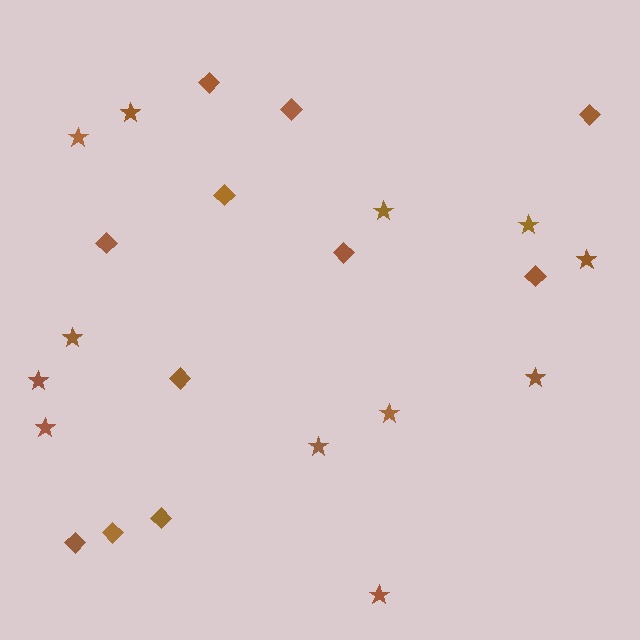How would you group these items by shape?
There are 2 groups: one group of diamonds (11) and one group of stars (12).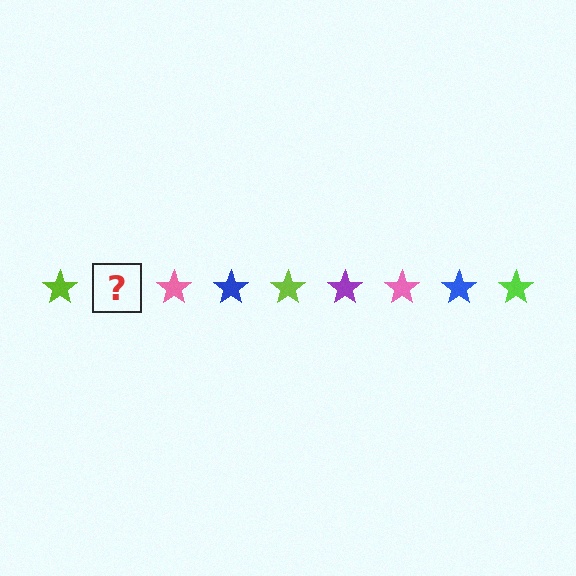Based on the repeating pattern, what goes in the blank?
The blank should be a purple star.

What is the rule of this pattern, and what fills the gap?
The rule is that the pattern cycles through lime, purple, pink, blue stars. The gap should be filled with a purple star.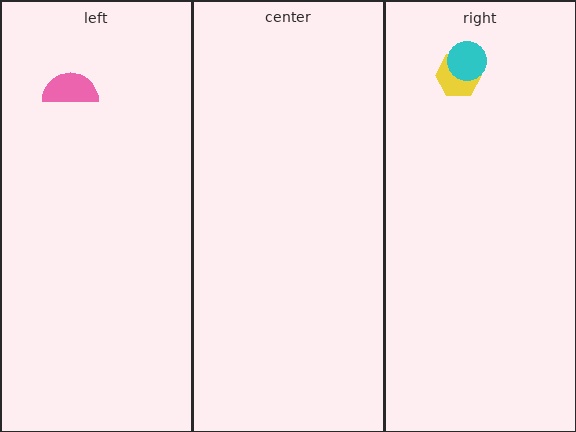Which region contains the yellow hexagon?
The right region.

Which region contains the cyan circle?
The right region.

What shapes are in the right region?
The yellow hexagon, the cyan circle.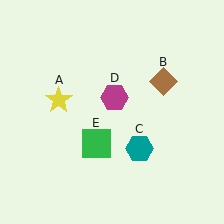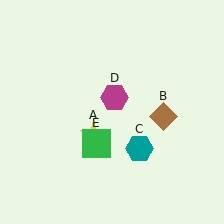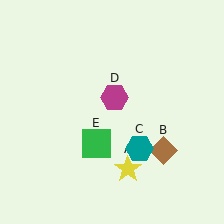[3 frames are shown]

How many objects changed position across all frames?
2 objects changed position: yellow star (object A), brown diamond (object B).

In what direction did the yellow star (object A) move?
The yellow star (object A) moved down and to the right.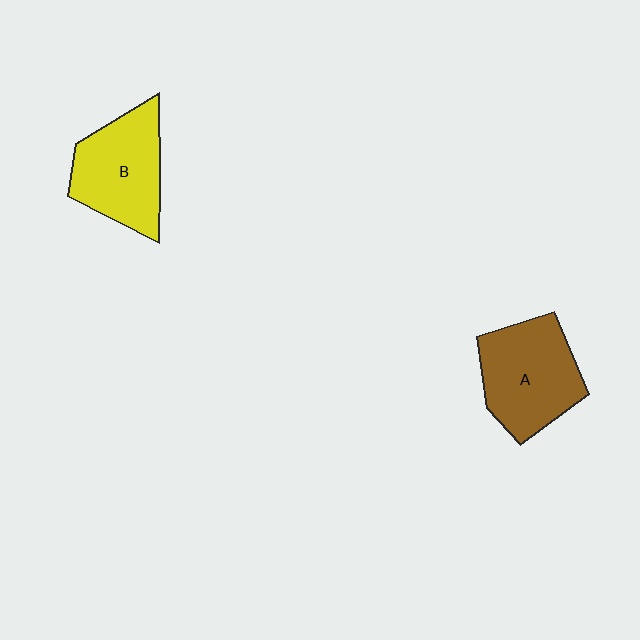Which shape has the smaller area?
Shape B (yellow).